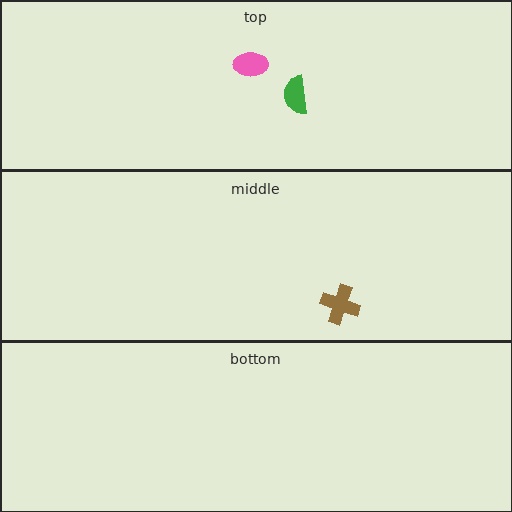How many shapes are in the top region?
2.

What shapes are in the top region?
The pink ellipse, the green semicircle.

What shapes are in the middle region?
The brown cross.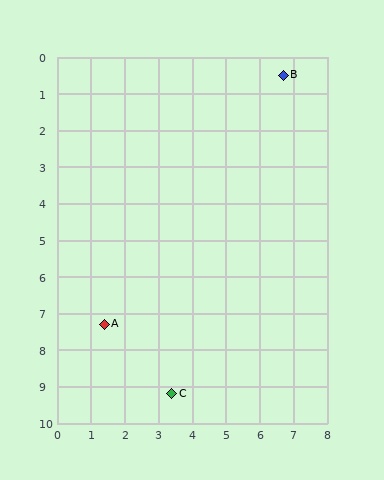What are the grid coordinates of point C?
Point C is at approximately (3.4, 9.2).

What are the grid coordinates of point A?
Point A is at approximately (1.4, 7.3).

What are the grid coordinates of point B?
Point B is at approximately (6.7, 0.5).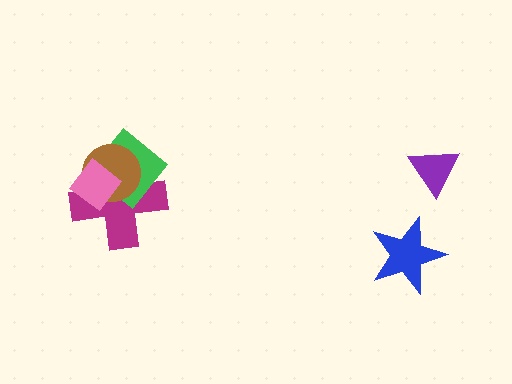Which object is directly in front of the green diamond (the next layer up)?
The brown circle is directly in front of the green diamond.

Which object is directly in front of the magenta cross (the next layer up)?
The green diamond is directly in front of the magenta cross.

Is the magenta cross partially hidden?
Yes, it is partially covered by another shape.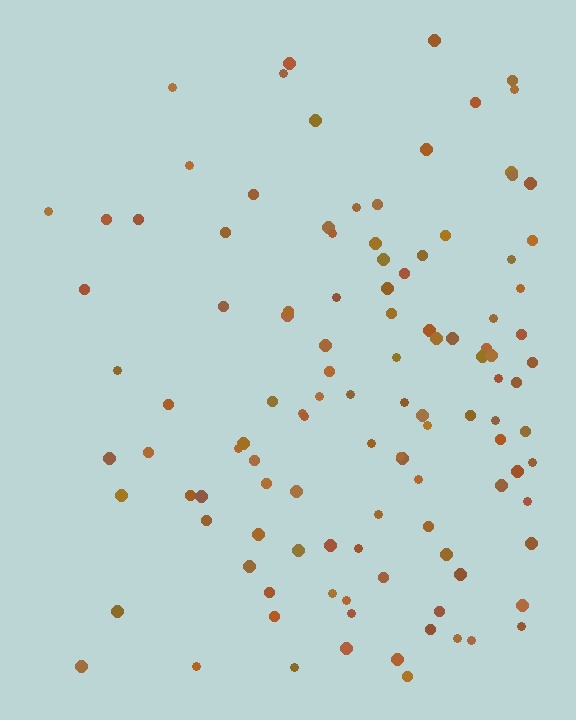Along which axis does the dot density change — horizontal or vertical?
Horizontal.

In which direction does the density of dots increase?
From left to right, with the right side densest.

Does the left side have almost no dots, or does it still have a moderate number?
Still a moderate number, just noticeably fewer than the right.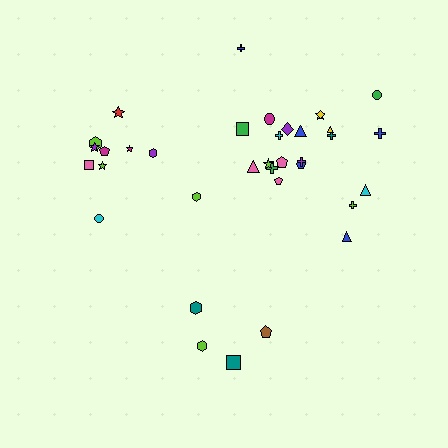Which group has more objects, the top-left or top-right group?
The top-right group.